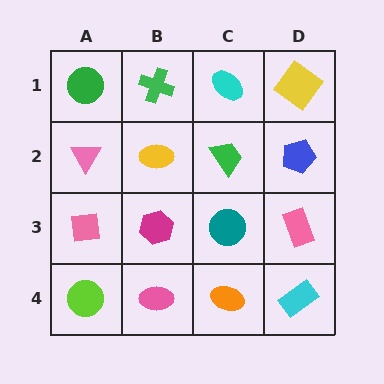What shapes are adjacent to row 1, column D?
A blue pentagon (row 2, column D), a cyan ellipse (row 1, column C).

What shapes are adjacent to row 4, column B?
A magenta hexagon (row 3, column B), a lime circle (row 4, column A), an orange ellipse (row 4, column C).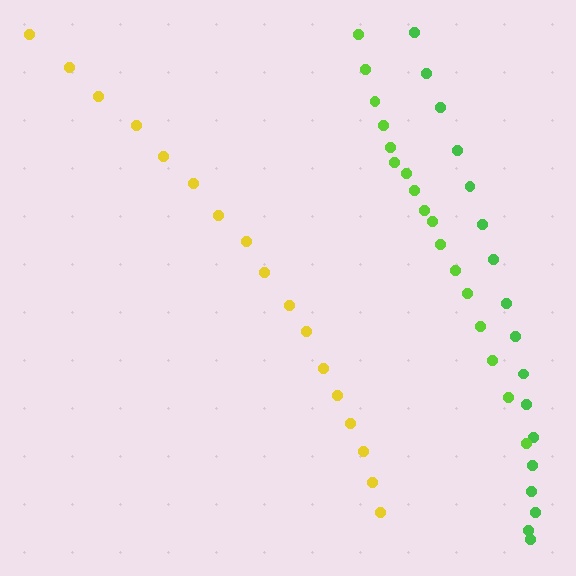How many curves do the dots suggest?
There are 3 distinct paths.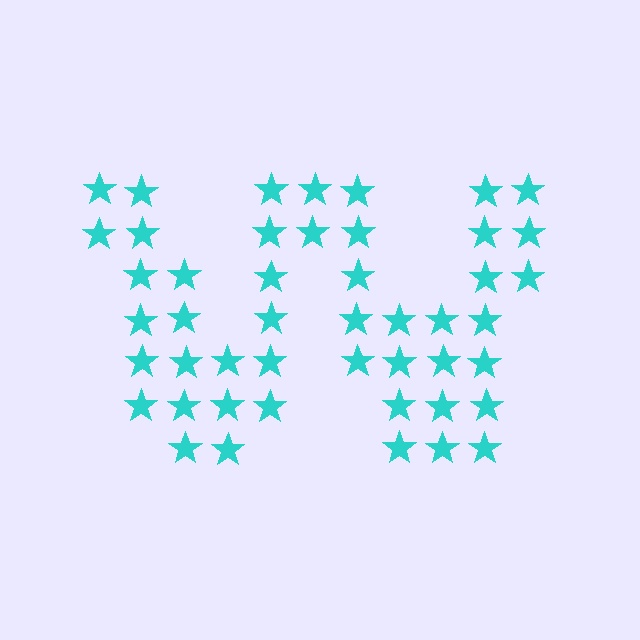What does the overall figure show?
The overall figure shows the letter W.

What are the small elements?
The small elements are stars.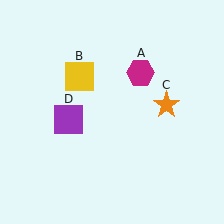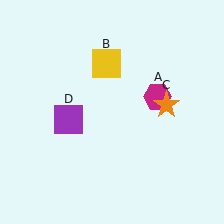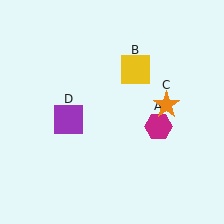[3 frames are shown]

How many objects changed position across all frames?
2 objects changed position: magenta hexagon (object A), yellow square (object B).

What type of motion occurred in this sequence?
The magenta hexagon (object A), yellow square (object B) rotated clockwise around the center of the scene.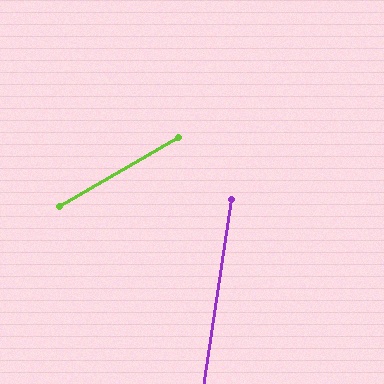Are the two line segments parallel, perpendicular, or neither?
Neither parallel nor perpendicular — they differ by about 51°.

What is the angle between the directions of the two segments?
Approximately 51 degrees.